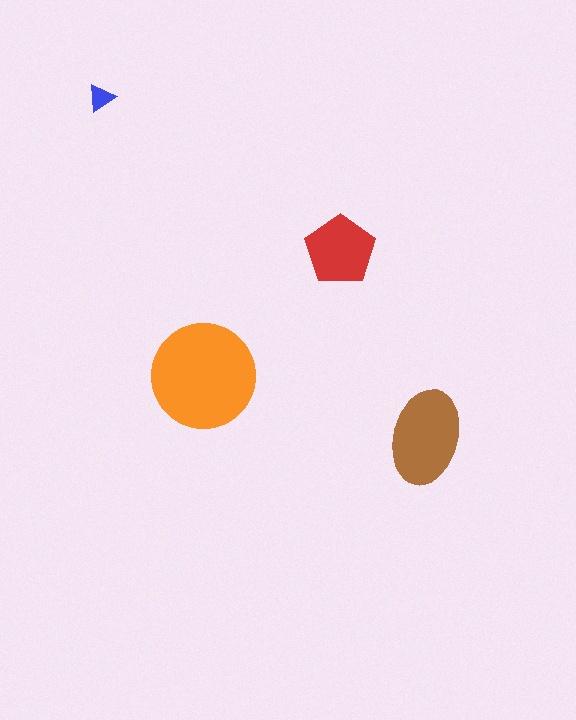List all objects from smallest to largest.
The blue triangle, the red pentagon, the brown ellipse, the orange circle.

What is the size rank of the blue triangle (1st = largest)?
4th.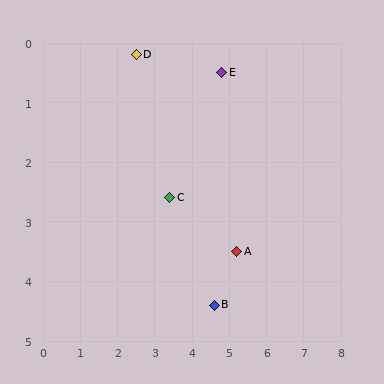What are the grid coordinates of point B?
Point B is at approximately (4.6, 4.4).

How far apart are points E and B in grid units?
Points E and B are about 3.9 grid units apart.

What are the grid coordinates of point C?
Point C is at approximately (3.4, 2.6).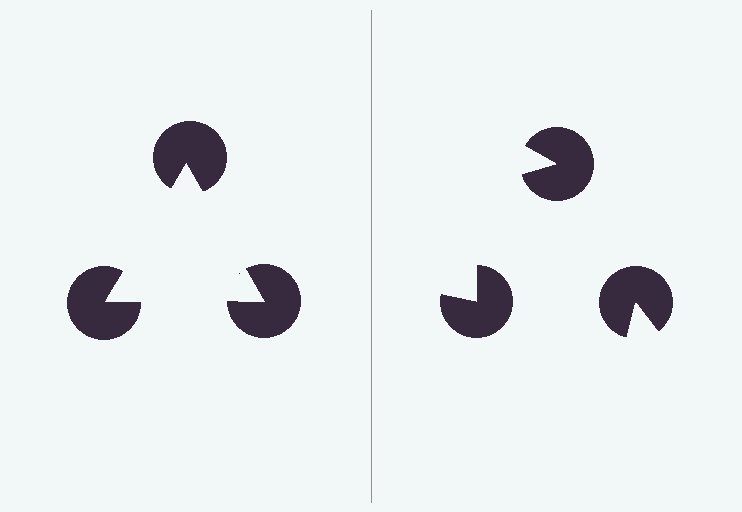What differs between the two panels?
The pac-man discs are positioned identically on both sides; only the wedge orientations differ. On the left they align to a triangle; on the right they are misaligned.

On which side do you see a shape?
An illusory triangle appears on the left side. On the right side the wedge cuts are rotated, so no coherent shape forms.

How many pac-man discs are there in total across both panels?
6 — 3 on each side.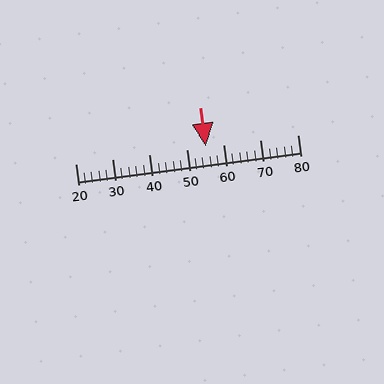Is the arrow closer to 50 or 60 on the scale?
The arrow is closer to 60.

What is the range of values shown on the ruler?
The ruler shows values from 20 to 80.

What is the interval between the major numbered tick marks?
The major tick marks are spaced 10 units apart.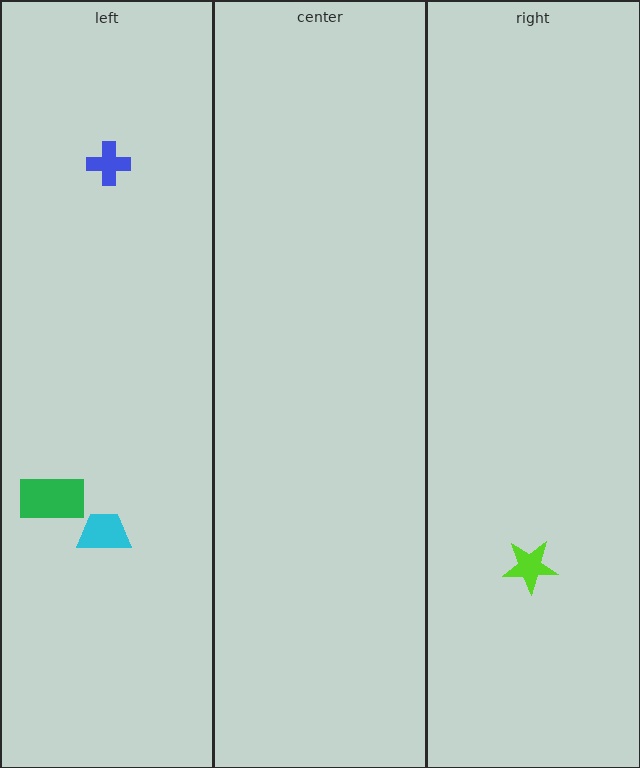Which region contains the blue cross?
The left region.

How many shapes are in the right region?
1.